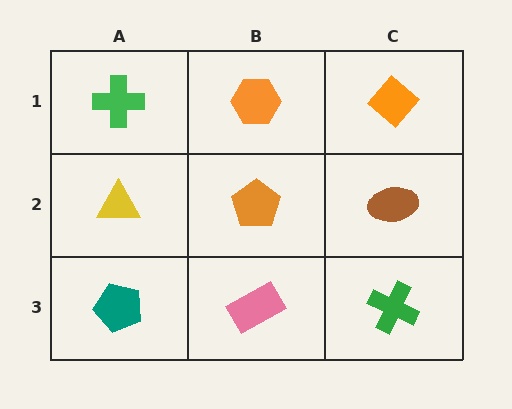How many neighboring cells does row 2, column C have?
3.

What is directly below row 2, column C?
A green cross.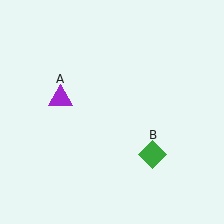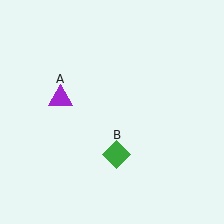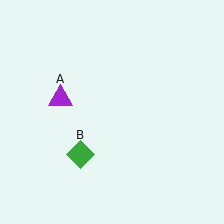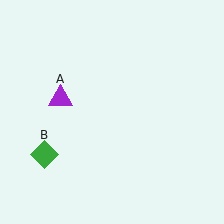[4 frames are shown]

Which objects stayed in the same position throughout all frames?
Purple triangle (object A) remained stationary.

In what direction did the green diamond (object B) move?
The green diamond (object B) moved left.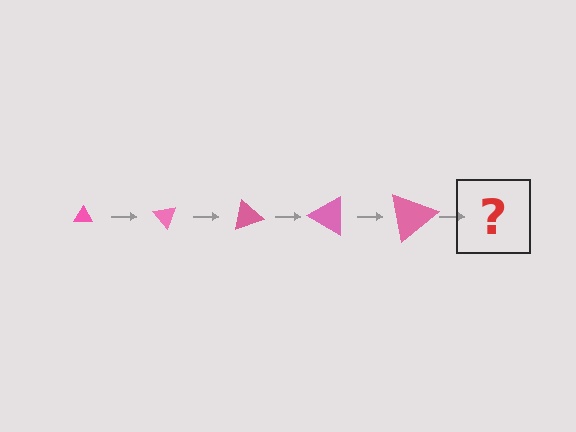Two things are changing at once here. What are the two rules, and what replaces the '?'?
The two rules are that the triangle grows larger each step and it rotates 50 degrees each step. The '?' should be a triangle, larger than the previous one and rotated 250 degrees from the start.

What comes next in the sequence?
The next element should be a triangle, larger than the previous one and rotated 250 degrees from the start.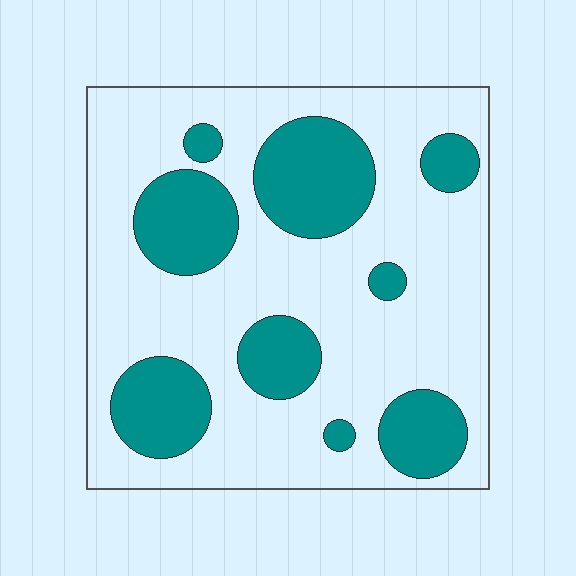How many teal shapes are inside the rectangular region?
9.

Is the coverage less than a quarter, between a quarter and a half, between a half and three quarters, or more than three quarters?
Between a quarter and a half.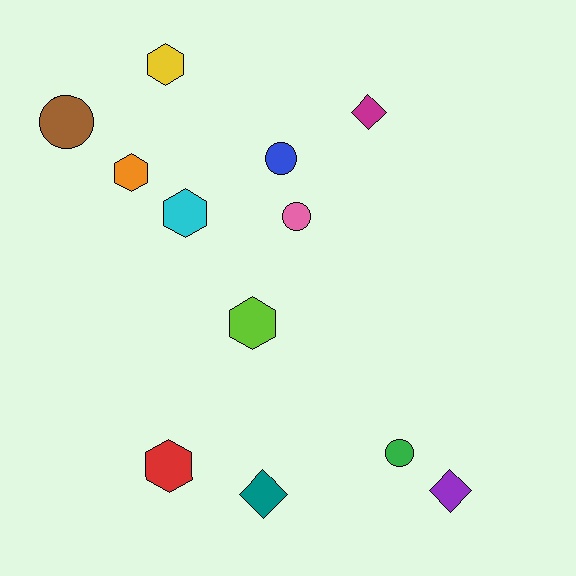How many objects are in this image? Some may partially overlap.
There are 12 objects.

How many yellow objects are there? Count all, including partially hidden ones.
There is 1 yellow object.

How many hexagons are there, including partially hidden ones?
There are 5 hexagons.